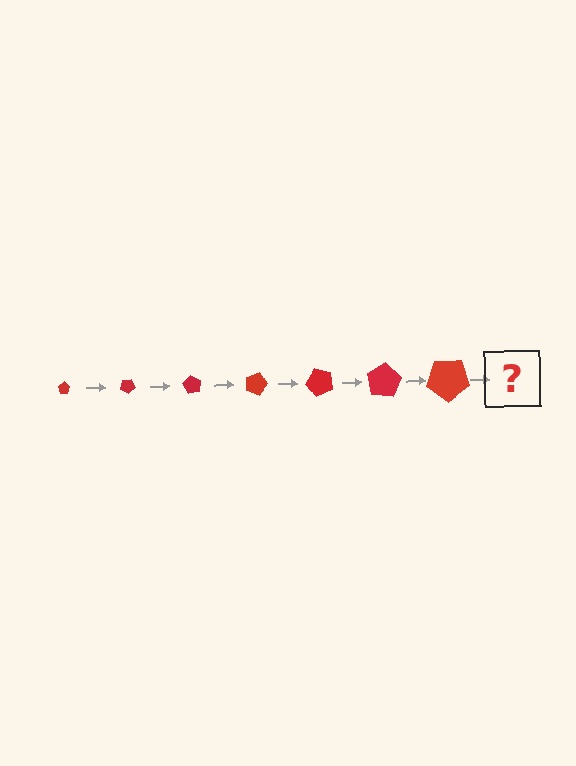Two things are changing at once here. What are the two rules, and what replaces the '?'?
The two rules are that the pentagon grows larger each step and it rotates 30 degrees each step. The '?' should be a pentagon, larger than the previous one and rotated 210 degrees from the start.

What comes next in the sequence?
The next element should be a pentagon, larger than the previous one and rotated 210 degrees from the start.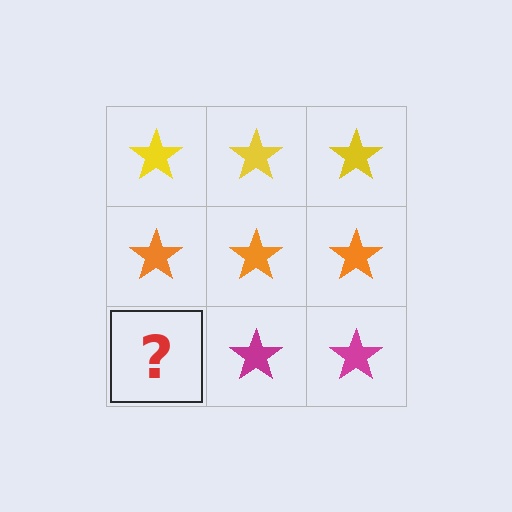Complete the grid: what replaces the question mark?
The question mark should be replaced with a magenta star.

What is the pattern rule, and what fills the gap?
The rule is that each row has a consistent color. The gap should be filled with a magenta star.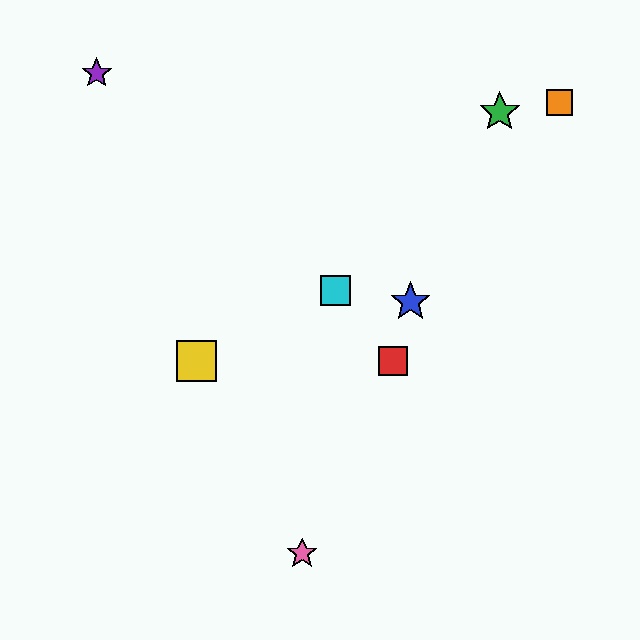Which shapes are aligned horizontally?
The red square, the yellow square are aligned horizontally.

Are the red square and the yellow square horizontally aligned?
Yes, both are at y≈361.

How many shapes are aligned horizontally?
2 shapes (the red square, the yellow square) are aligned horizontally.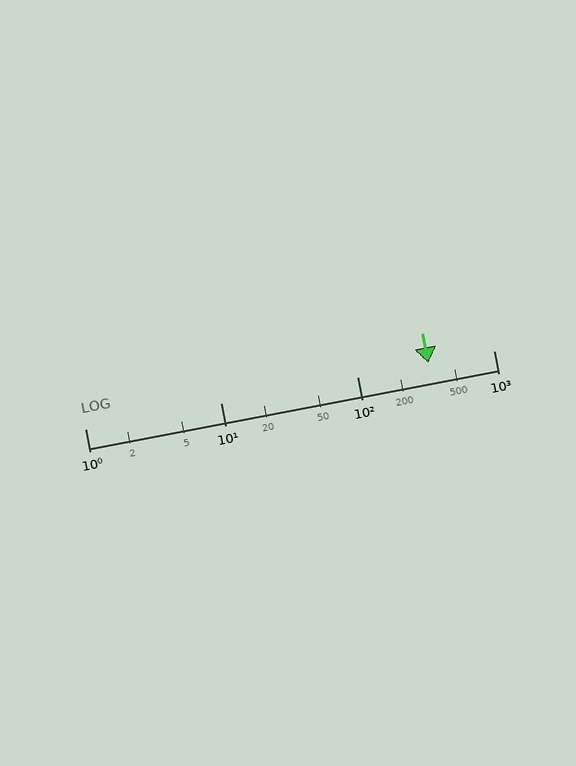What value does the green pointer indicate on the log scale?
The pointer indicates approximately 330.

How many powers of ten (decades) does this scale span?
The scale spans 3 decades, from 1 to 1000.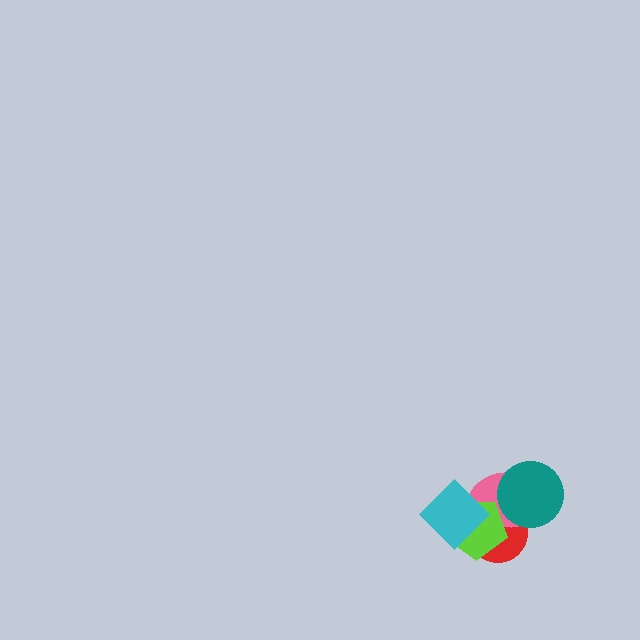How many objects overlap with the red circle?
4 objects overlap with the red circle.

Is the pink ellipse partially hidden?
Yes, it is partially covered by another shape.